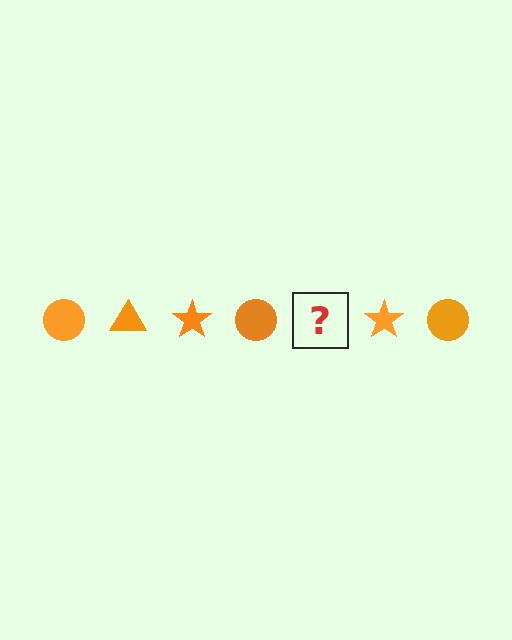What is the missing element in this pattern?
The missing element is an orange triangle.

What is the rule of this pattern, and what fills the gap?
The rule is that the pattern cycles through circle, triangle, star shapes in orange. The gap should be filled with an orange triangle.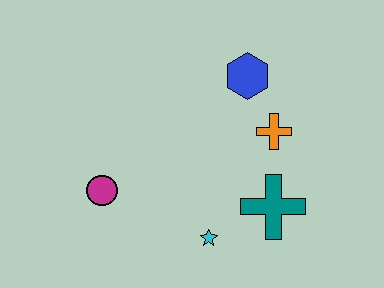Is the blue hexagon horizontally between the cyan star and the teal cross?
Yes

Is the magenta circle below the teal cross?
No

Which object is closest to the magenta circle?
The cyan star is closest to the magenta circle.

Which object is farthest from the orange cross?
The magenta circle is farthest from the orange cross.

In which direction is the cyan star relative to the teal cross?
The cyan star is to the left of the teal cross.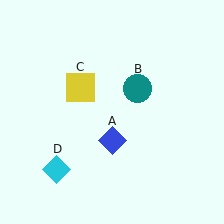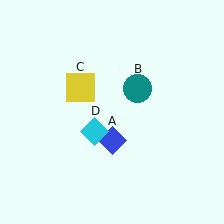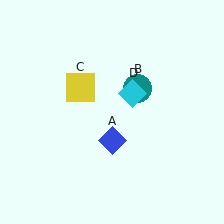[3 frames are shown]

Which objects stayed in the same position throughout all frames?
Blue diamond (object A) and teal circle (object B) and yellow square (object C) remained stationary.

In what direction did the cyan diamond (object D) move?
The cyan diamond (object D) moved up and to the right.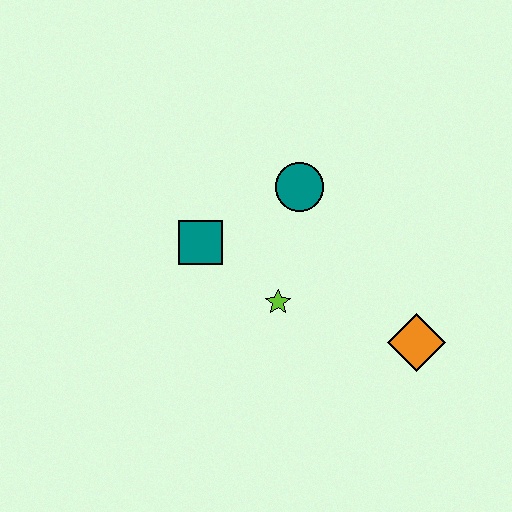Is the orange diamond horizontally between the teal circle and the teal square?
No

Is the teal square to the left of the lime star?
Yes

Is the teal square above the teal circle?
No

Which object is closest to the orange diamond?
The lime star is closest to the orange diamond.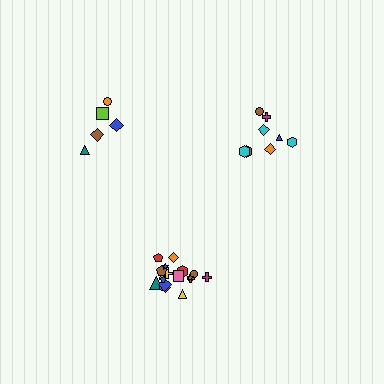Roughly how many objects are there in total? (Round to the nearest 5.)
Roughly 30 objects in total.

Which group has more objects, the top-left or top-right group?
The top-right group.